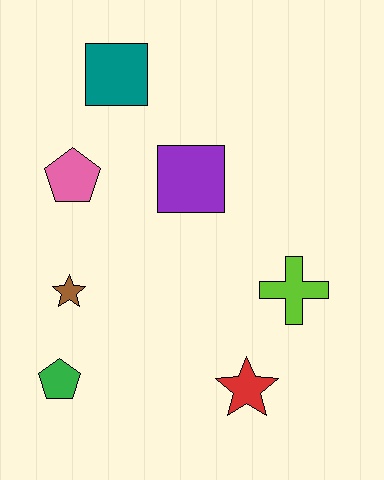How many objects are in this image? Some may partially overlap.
There are 7 objects.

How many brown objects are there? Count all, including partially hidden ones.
There is 1 brown object.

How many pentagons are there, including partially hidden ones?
There are 2 pentagons.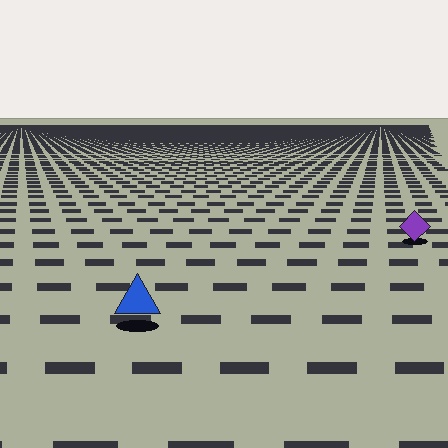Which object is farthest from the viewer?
The purple diamond is farthest from the viewer. It appears smaller and the ground texture around it is denser.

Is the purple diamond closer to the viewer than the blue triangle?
No. The blue triangle is closer — you can tell from the texture gradient: the ground texture is coarser near it.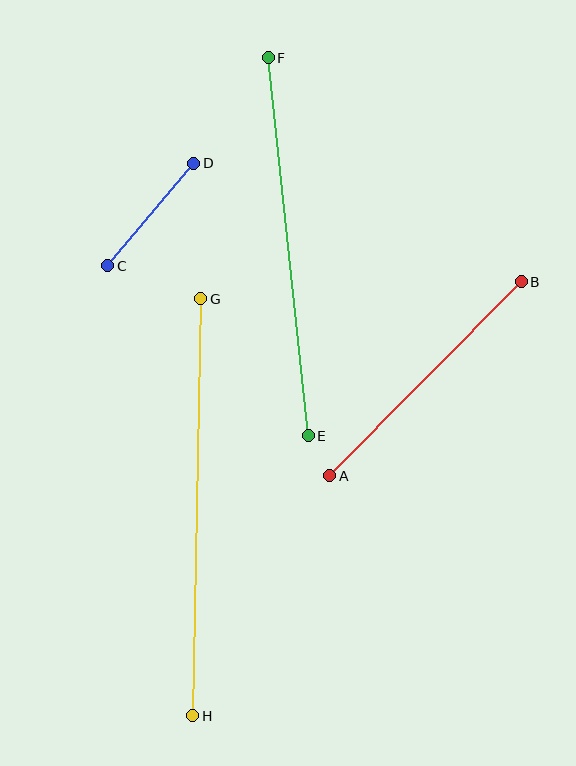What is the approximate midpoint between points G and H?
The midpoint is at approximately (197, 507) pixels.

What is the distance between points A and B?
The distance is approximately 272 pixels.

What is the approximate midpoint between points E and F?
The midpoint is at approximately (288, 247) pixels.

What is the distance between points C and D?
The distance is approximately 134 pixels.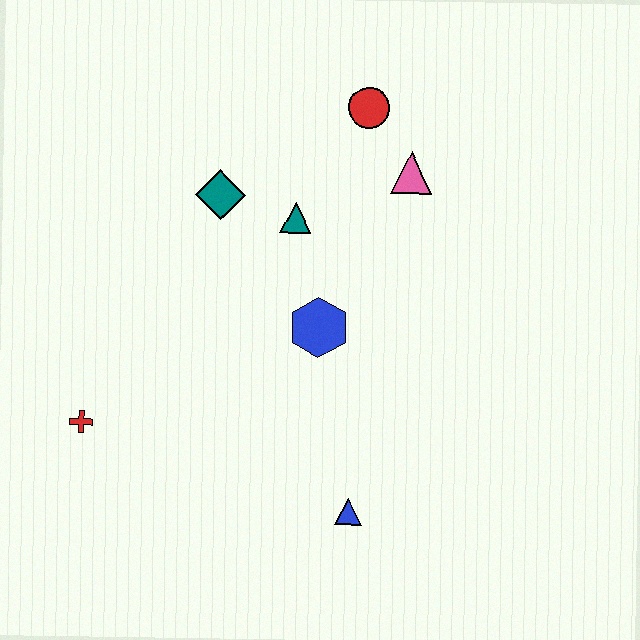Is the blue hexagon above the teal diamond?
No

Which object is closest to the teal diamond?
The teal triangle is closest to the teal diamond.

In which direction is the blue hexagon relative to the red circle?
The blue hexagon is below the red circle.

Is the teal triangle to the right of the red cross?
Yes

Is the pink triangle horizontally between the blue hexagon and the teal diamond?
No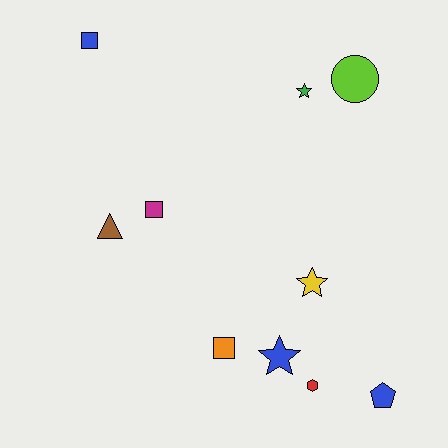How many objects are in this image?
There are 10 objects.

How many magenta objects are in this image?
There is 1 magenta object.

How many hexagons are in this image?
There is 1 hexagon.